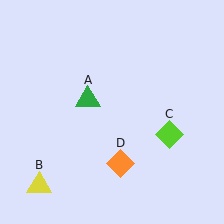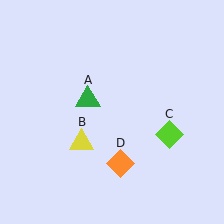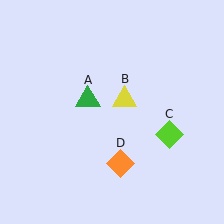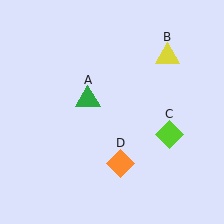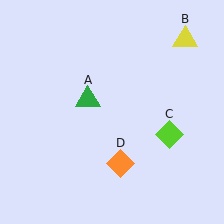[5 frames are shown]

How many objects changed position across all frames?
1 object changed position: yellow triangle (object B).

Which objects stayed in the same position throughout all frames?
Green triangle (object A) and lime diamond (object C) and orange diamond (object D) remained stationary.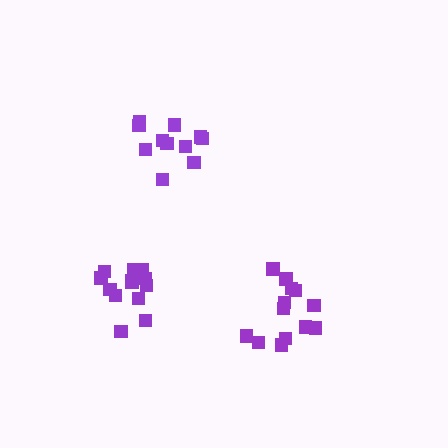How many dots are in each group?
Group 1: 13 dots, Group 2: 11 dots, Group 3: 13 dots (37 total).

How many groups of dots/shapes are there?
There are 3 groups.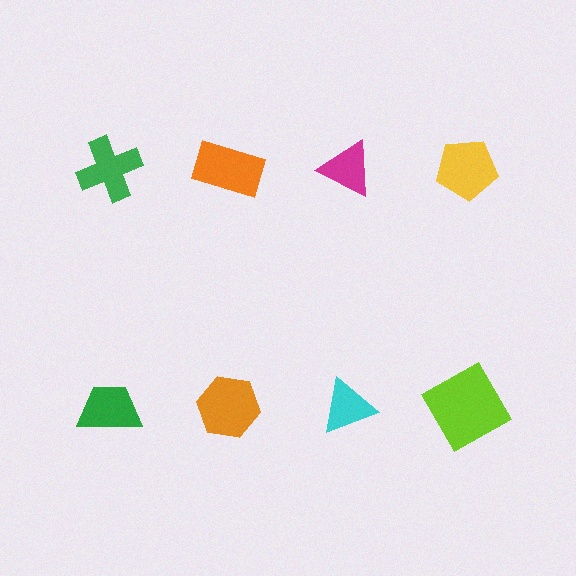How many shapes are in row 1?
4 shapes.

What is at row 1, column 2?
An orange rectangle.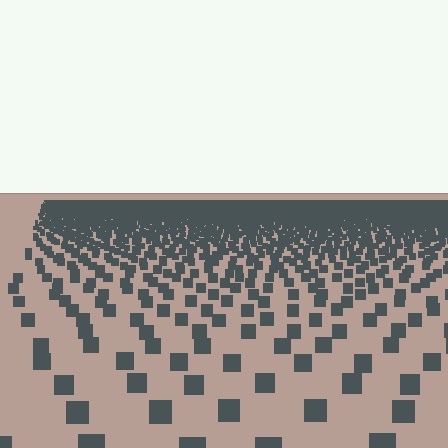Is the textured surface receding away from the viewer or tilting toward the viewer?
The surface is receding away from the viewer. Texture elements get smaller and denser toward the top.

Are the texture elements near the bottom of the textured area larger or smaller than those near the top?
Larger. Near the bottom, elements are closer to the viewer and appear at a bigger on-screen size.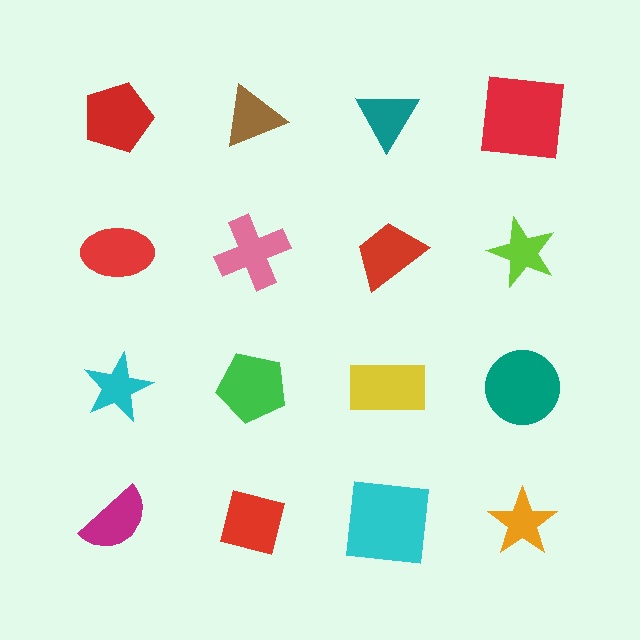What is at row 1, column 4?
A red square.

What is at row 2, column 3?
A red trapezoid.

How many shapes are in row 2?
4 shapes.